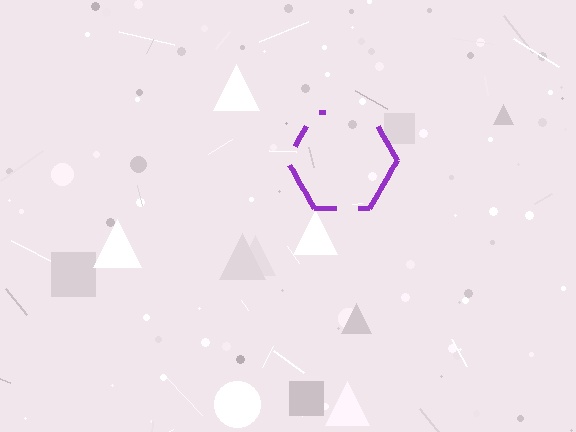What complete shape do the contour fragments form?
The contour fragments form a hexagon.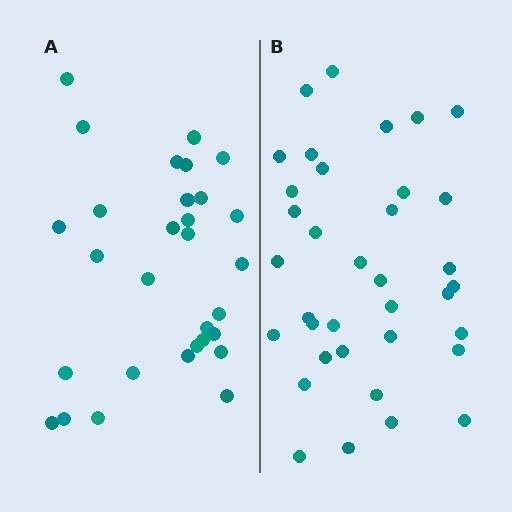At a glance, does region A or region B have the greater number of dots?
Region B (the right region) has more dots.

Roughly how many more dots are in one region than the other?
Region B has about 6 more dots than region A.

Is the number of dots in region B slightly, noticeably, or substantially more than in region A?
Region B has only slightly more — the two regions are fairly close. The ratio is roughly 1.2 to 1.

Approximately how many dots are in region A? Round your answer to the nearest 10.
About 30 dots.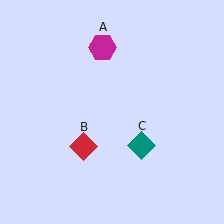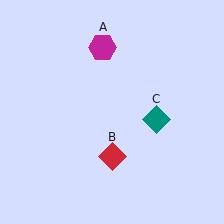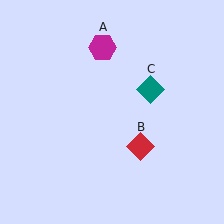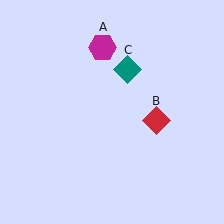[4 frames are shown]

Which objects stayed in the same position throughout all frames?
Magenta hexagon (object A) remained stationary.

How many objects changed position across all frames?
2 objects changed position: red diamond (object B), teal diamond (object C).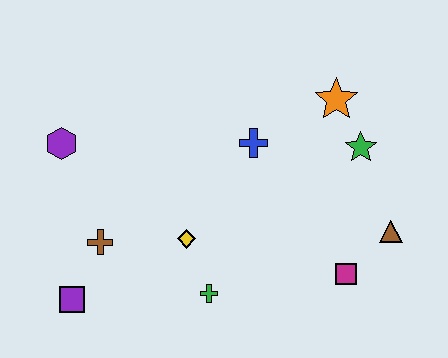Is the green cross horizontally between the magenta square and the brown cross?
Yes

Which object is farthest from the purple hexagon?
The brown triangle is farthest from the purple hexagon.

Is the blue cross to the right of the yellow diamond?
Yes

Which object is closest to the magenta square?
The brown triangle is closest to the magenta square.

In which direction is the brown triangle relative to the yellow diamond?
The brown triangle is to the right of the yellow diamond.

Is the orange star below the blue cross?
No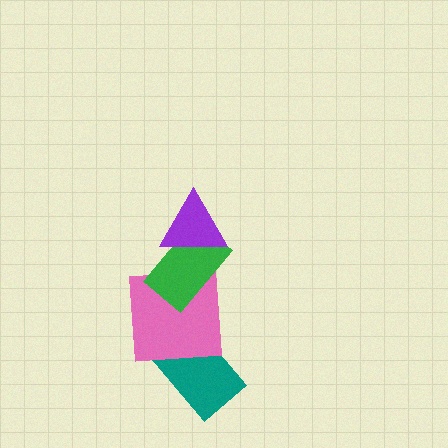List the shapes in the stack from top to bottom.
From top to bottom: the purple triangle, the green rectangle, the pink square, the teal rectangle.